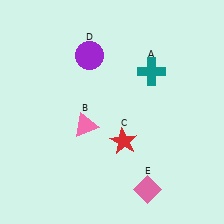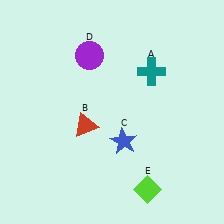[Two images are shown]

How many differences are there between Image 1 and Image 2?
There are 3 differences between the two images.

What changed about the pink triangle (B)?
In Image 1, B is pink. In Image 2, it changed to red.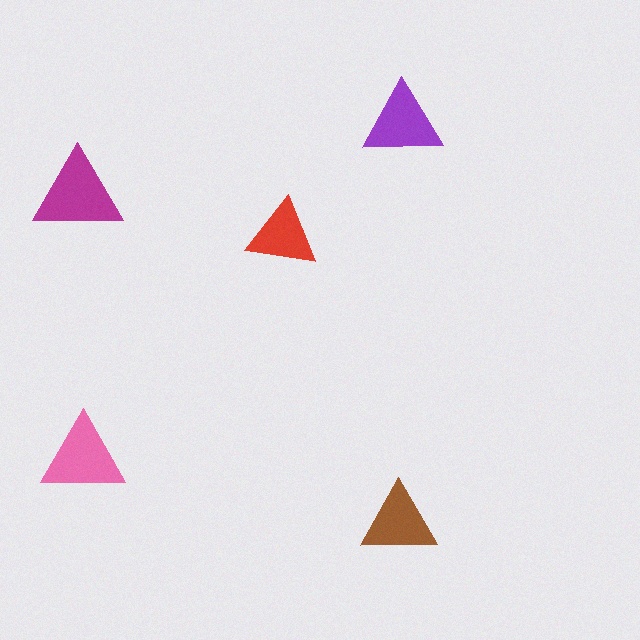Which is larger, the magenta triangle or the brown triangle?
The magenta one.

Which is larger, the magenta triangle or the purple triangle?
The magenta one.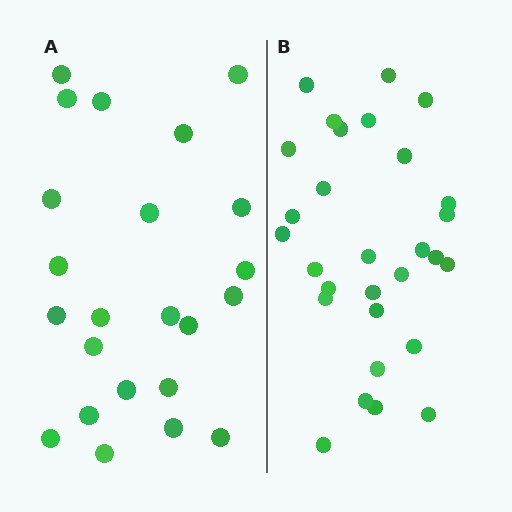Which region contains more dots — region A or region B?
Region B (the right region) has more dots.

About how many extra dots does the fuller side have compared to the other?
Region B has about 6 more dots than region A.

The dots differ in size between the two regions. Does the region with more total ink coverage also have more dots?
No. Region A has more total ink coverage because its dots are larger, but region B actually contains more individual dots. Total area can be misleading — the number of items is what matters here.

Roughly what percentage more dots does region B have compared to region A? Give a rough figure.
About 25% more.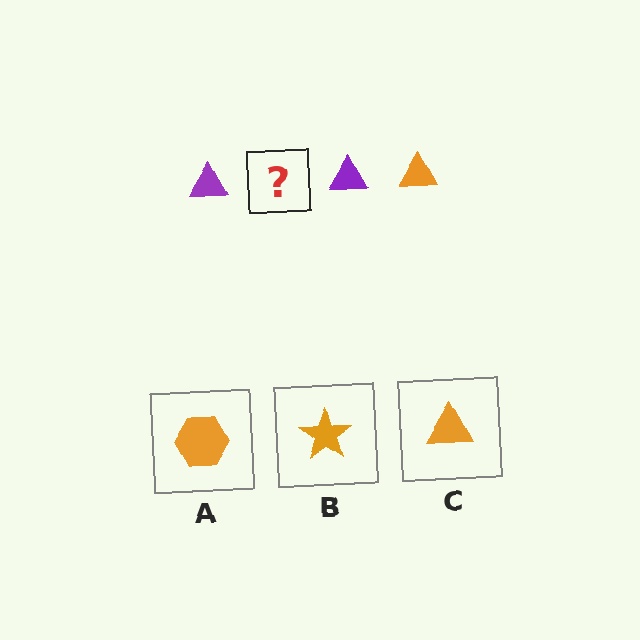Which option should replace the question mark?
Option C.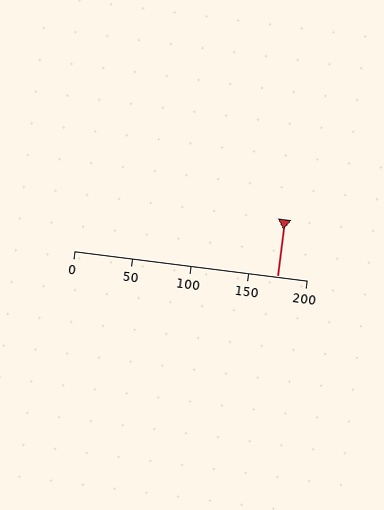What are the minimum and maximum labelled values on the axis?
The axis runs from 0 to 200.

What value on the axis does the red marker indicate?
The marker indicates approximately 175.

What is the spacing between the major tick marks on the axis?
The major ticks are spaced 50 apart.